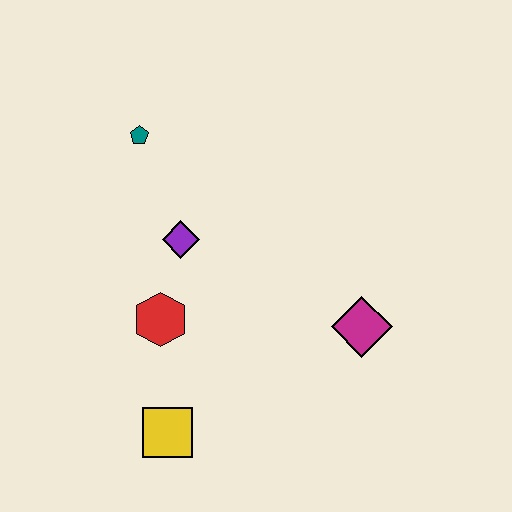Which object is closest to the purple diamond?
The red hexagon is closest to the purple diamond.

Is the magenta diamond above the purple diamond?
No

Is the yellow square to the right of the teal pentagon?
Yes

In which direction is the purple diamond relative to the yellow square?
The purple diamond is above the yellow square.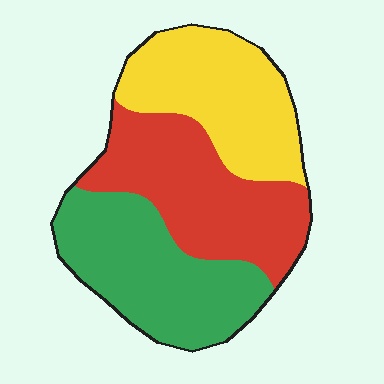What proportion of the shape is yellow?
Yellow covers roughly 30% of the shape.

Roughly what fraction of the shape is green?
Green takes up about one third (1/3) of the shape.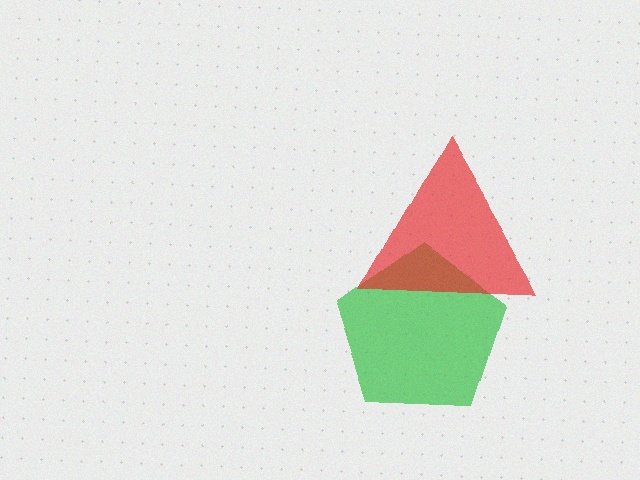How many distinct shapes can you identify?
There are 2 distinct shapes: a green pentagon, a red triangle.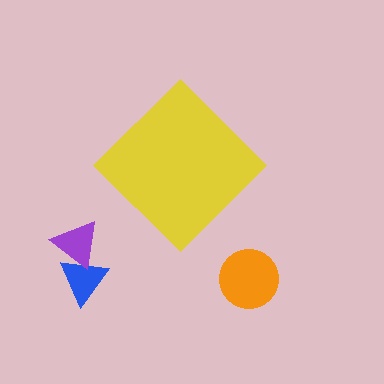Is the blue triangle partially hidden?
No, the blue triangle is fully visible.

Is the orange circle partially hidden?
No, the orange circle is fully visible.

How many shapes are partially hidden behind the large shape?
0 shapes are partially hidden.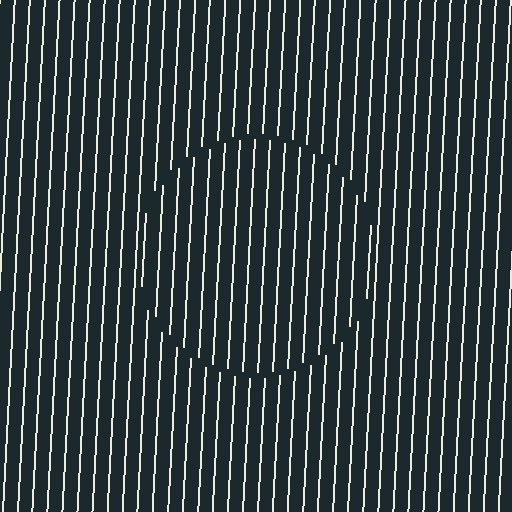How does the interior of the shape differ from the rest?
The interior of the shape contains the same grating, shifted by half a period — the contour is defined by the phase discontinuity where line-ends from the inner and outer gratings abut.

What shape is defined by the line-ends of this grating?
An illusory circle. The interior of the shape contains the same grating, shifted by half a period — the contour is defined by the phase discontinuity where line-ends from the inner and outer gratings abut.